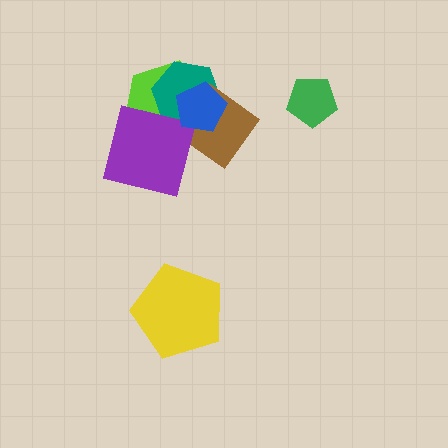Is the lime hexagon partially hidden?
Yes, it is partially covered by another shape.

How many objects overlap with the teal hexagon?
3 objects overlap with the teal hexagon.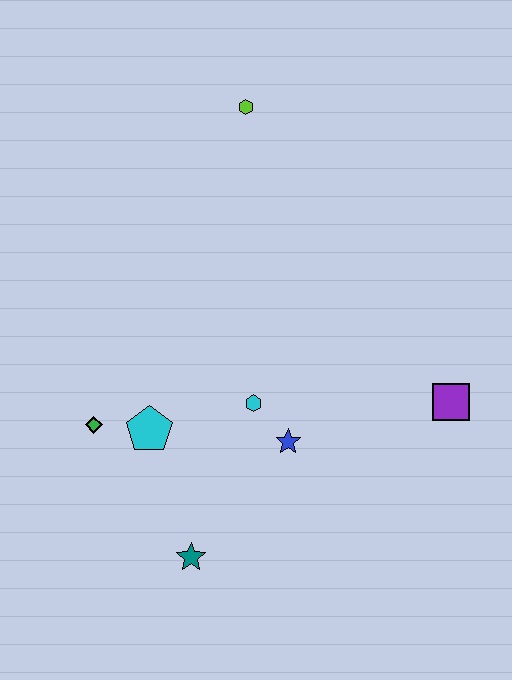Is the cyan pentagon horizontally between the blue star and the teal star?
No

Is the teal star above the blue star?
No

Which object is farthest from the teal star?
The lime hexagon is farthest from the teal star.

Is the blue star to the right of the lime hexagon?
Yes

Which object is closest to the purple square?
The blue star is closest to the purple square.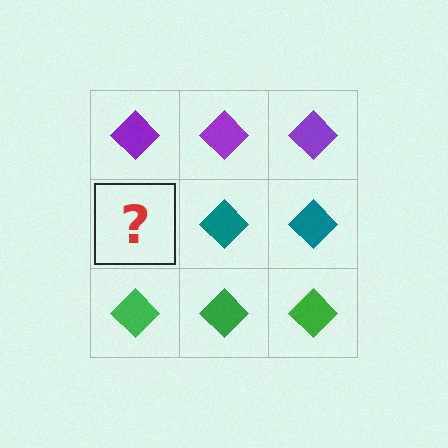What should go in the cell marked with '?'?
The missing cell should contain a teal diamond.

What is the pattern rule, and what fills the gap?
The rule is that each row has a consistent color. The gap should be filled with a teal diamond.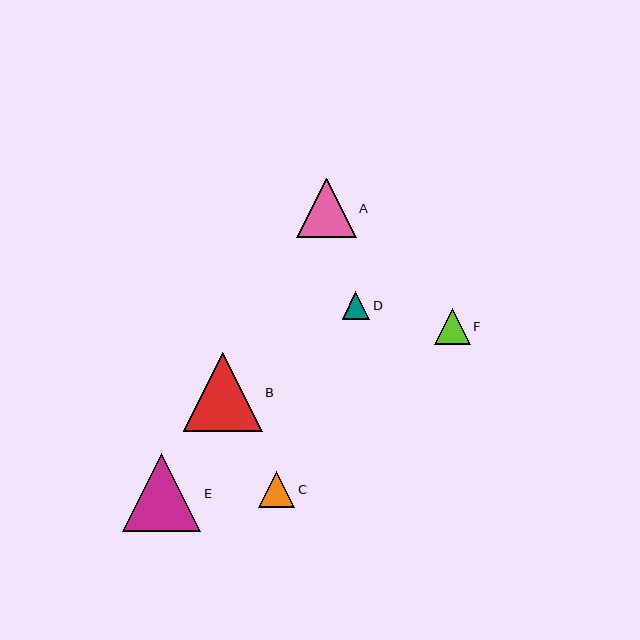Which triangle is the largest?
Triangle B is the largest with a size of approximately 78 pixels.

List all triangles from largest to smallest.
From largest to smallest: B, E, A, C, F, D.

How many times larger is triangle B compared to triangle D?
Triangle B is approximately 2.8 times the size of triangle D.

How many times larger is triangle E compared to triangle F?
Triangle E is approximately 2.2 times the size of triangle F.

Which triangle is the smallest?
Triangle D is the smallest with a size of approximately 28 pixels.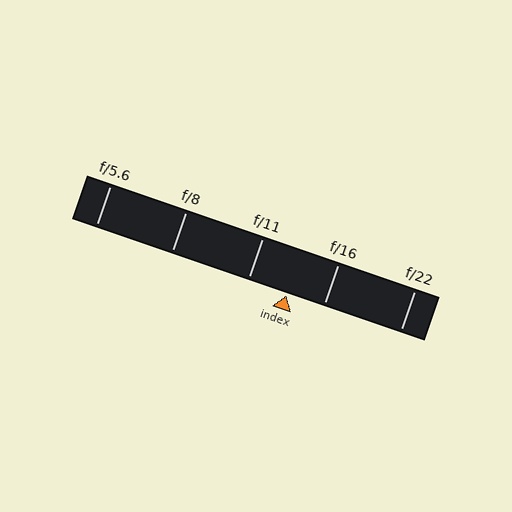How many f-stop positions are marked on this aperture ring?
There are 5 f-stop positions marked.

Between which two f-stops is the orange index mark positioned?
The index mark is between f/11 and f/16.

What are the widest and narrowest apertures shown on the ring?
The widest aperture shown is f/5.6 and the narrowest is f/22.